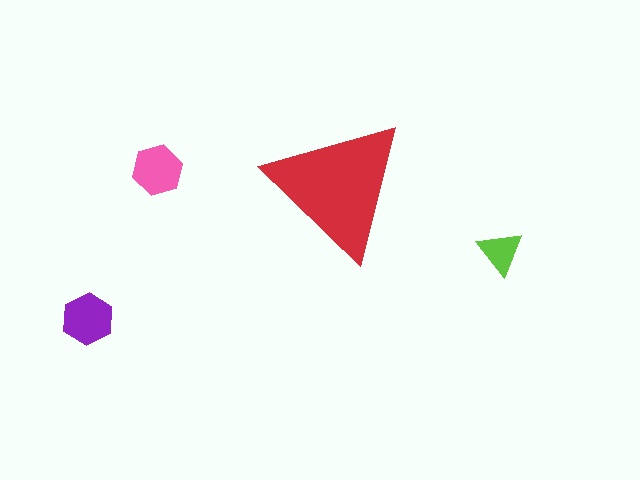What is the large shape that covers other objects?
A red triangle.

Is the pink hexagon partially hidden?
No, the pink hexagon is fully visible.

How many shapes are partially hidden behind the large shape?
0 shapes are partially hidden.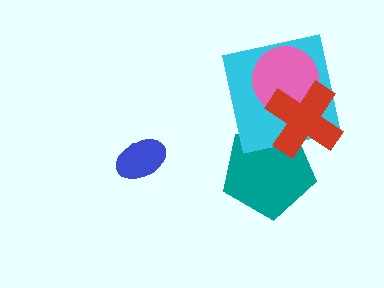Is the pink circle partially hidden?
Yes, it is partially covered by another shape.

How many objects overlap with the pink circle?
2 objects overlap with the pink circle.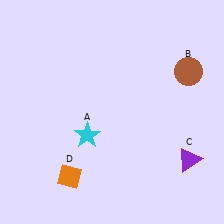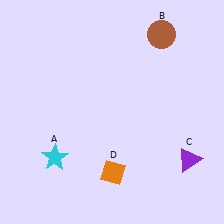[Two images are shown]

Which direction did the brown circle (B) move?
The brown circle (B) moved up.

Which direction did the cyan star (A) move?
The cyan star (A) moved left.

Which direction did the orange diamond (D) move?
The orange diamond (D) moved right.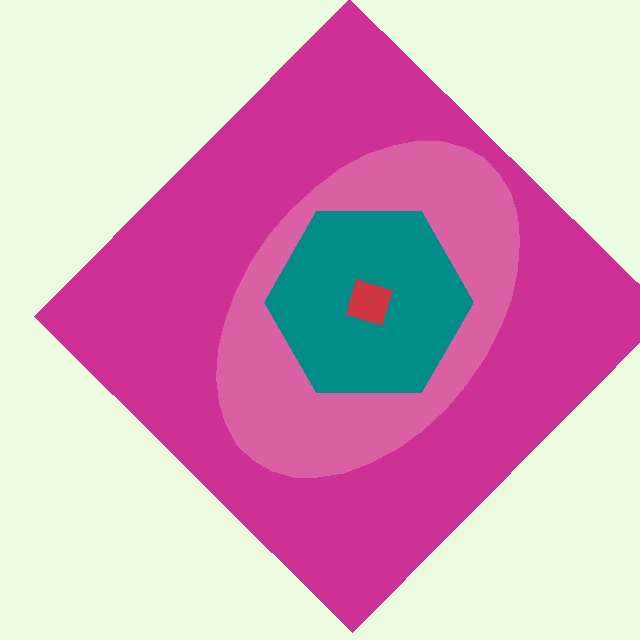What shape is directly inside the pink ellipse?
The teal hexagon.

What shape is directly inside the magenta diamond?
The pink ellipse.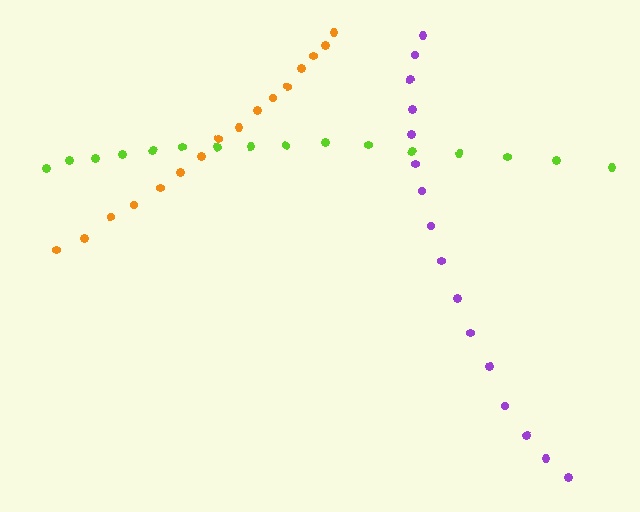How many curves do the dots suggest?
There are 3 distinct paths.